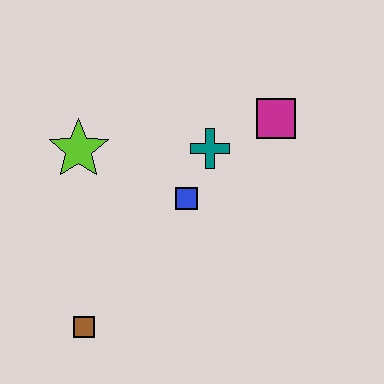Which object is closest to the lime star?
The blue square is closest to the lime star.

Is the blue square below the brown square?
No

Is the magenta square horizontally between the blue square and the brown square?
No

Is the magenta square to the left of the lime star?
No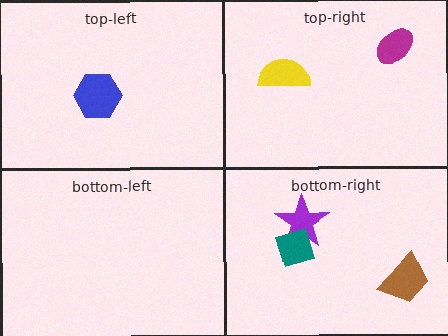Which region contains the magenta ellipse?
The top-right region.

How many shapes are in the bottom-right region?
3.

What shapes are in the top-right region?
The magenta ellipse, the yellow semicircle.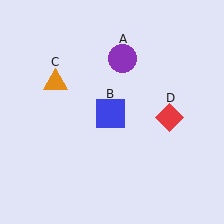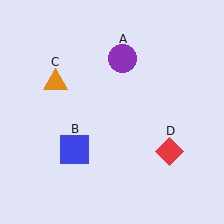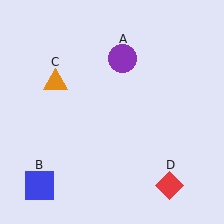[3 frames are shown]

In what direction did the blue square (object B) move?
The blue square (object B) moved down and to the left.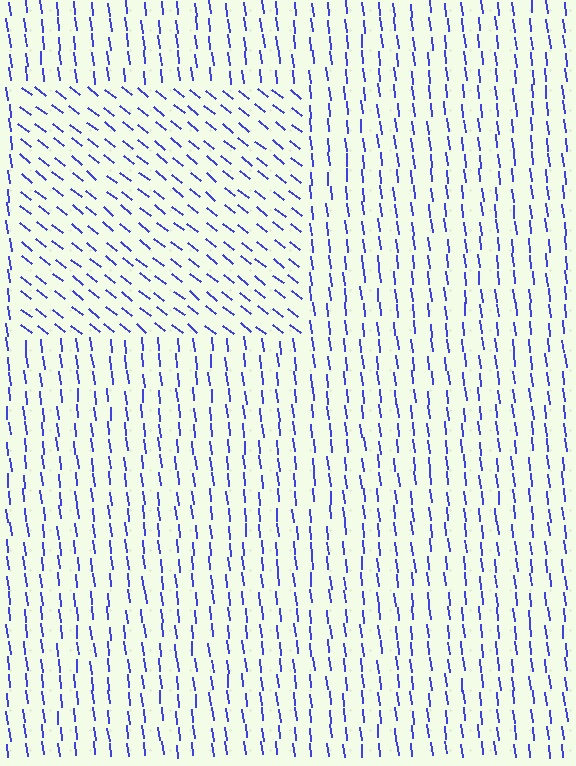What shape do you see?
I see a rectangle.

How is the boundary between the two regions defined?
The boundary is defined purely by a change in line orientation (approximately 45 degrees difference). All lines are the same color and thickness.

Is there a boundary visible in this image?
Yes, there is a texture boundary formed by a change in line orientation.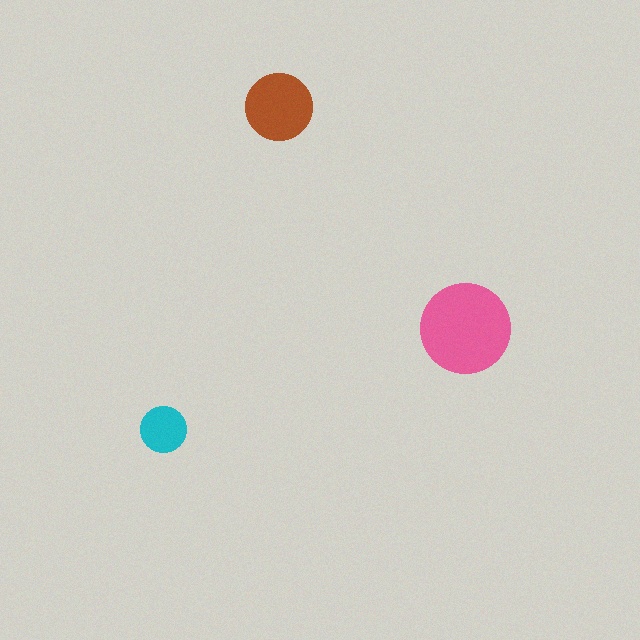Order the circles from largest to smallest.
the pink one, the brown one, the cyan one.